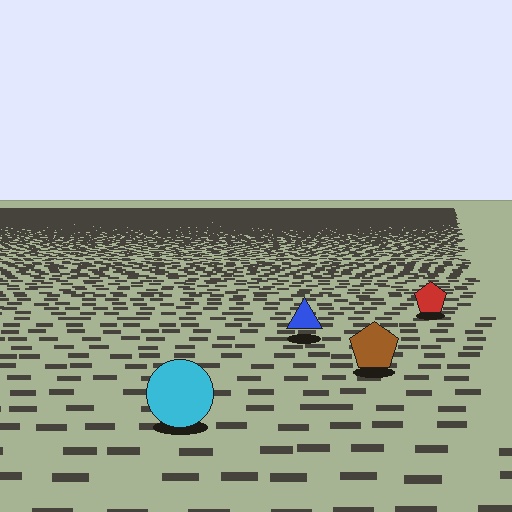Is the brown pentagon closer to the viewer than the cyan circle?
No. The cyan circle is closer — you can tell from the texture gradient: the ground texture is coarser near it.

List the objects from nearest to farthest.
From nearest to farthest: the cyan circle, the brown pentagon, the blue triangle, the red pentagon.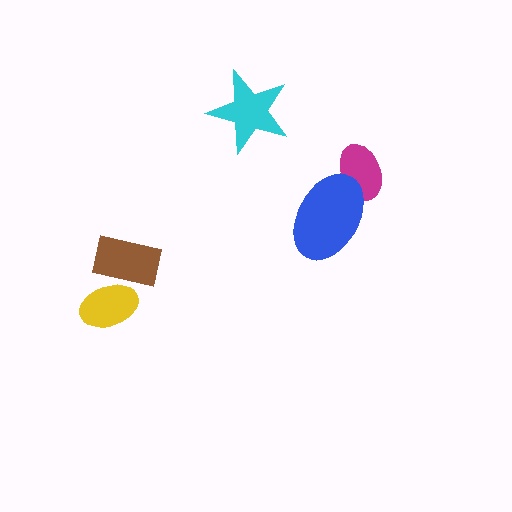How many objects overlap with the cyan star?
0 objects overlap with the cyan star.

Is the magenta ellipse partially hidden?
Yes, it is partially covered by another shape.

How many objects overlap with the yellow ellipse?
1 object overlaps with the yellow ellipse.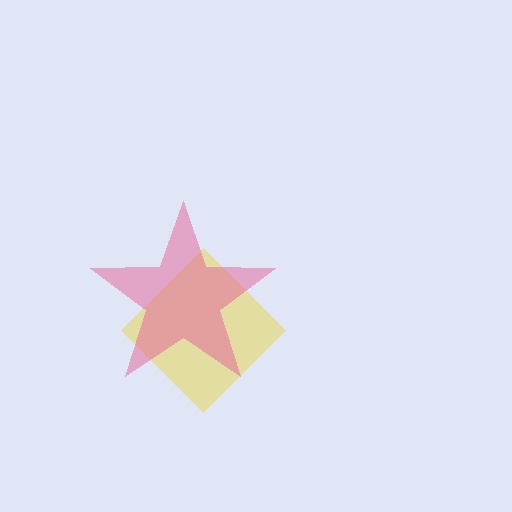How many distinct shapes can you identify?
There are 2 distinct shapes: a yellow diamond, a pink star.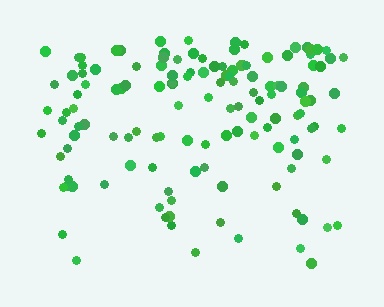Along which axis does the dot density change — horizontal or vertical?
Vertical.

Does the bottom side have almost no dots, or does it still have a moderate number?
Still a moderate number, just noticeably fewer than the top.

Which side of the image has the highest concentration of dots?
The top.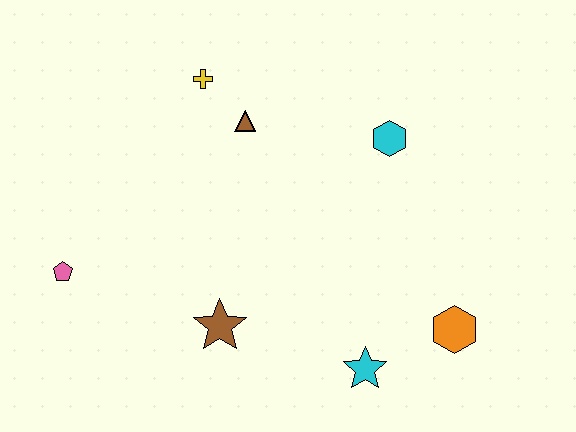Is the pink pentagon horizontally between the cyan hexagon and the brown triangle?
No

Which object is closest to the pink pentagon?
The brown star is closest to the pink pentagon.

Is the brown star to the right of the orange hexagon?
No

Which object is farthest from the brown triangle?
The orange hexagon is farthest from the brown triangle.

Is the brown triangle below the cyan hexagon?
No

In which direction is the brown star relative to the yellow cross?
The brown star is below the yellow cross.